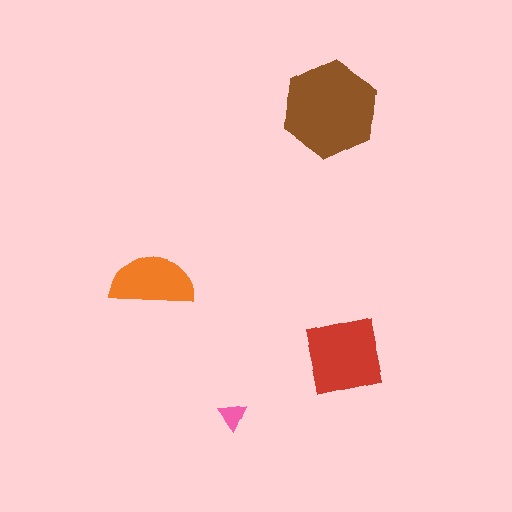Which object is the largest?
The brown hexagon.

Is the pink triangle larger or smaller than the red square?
Smaller.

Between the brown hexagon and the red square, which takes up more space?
The brown hexagon.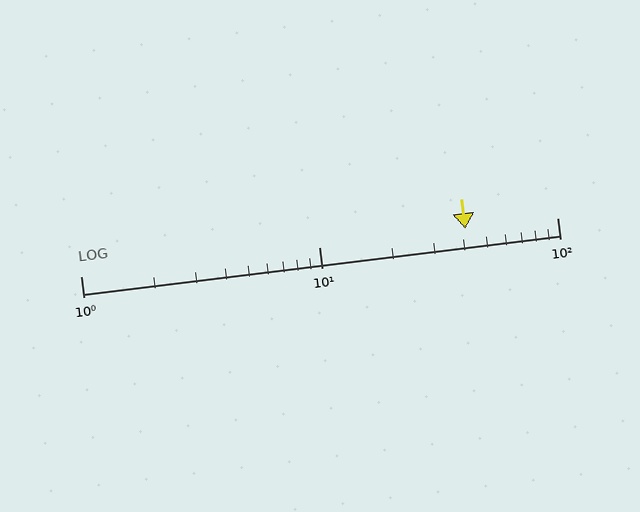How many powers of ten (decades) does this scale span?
The scale spans 2 decades, from 1 to 100.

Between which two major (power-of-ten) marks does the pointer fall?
The pointer is between 10 and 100.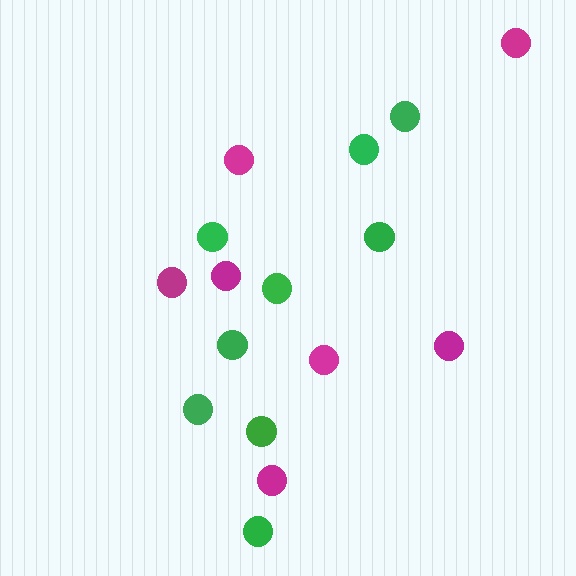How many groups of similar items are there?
There are 2 groups: one group of green circles (9) and one group of magenta circles (7).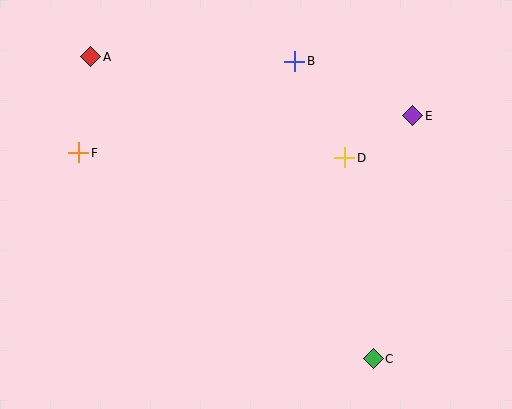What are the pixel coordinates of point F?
Point F is at (79, 153).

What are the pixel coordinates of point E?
Point E is at (413, 116).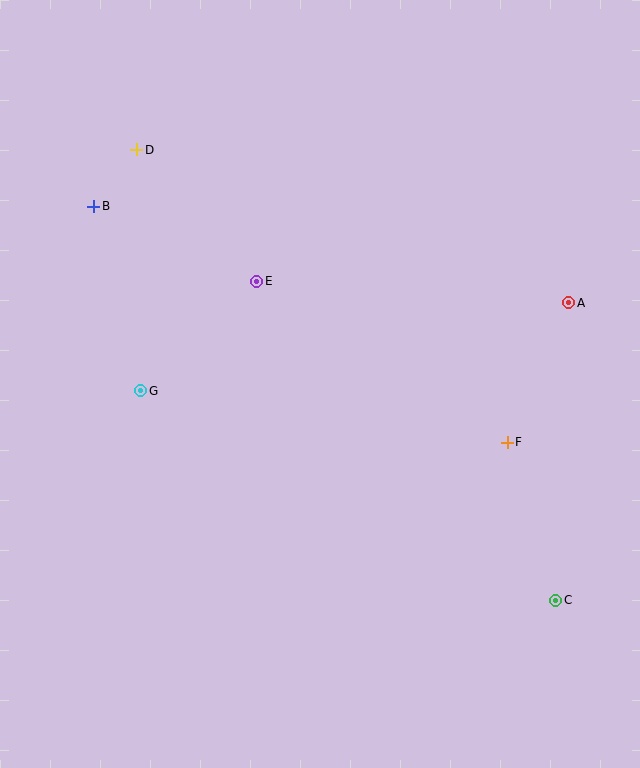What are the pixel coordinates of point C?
Point C is at (556, 600).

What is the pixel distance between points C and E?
The distance between C and E is 437 pixels.